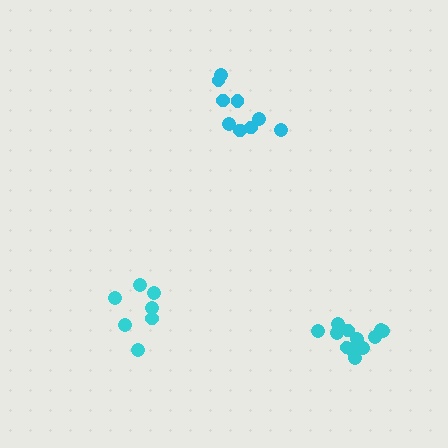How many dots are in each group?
Group 1: 9 dots, Group 2: 7 dots, Group 3: 12 dots (28 total).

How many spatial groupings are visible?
There are 3 spatial groupings.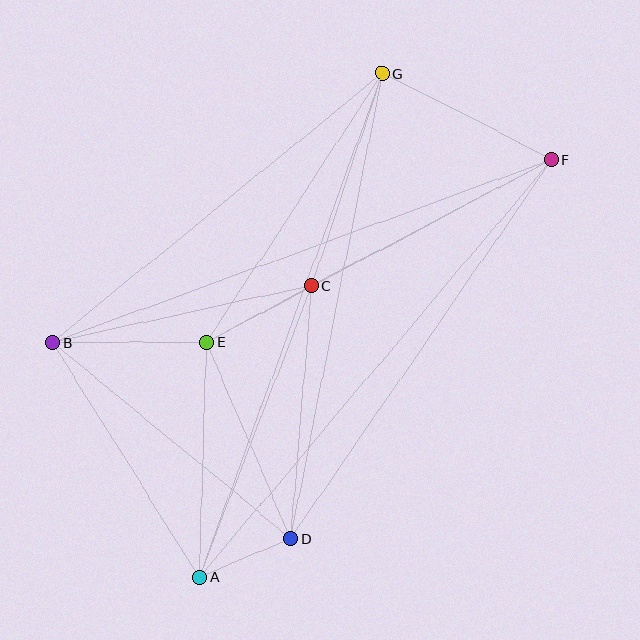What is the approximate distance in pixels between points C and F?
The distance between C and F is approximately 271 pixels.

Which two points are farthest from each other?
Points A and F are farthest from each other.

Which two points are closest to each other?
Points A and D are closest to each other.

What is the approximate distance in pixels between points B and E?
The distance between B and E is approximately 154 pixels.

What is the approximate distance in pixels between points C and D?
The distance between C and D is approximately 254 pixels.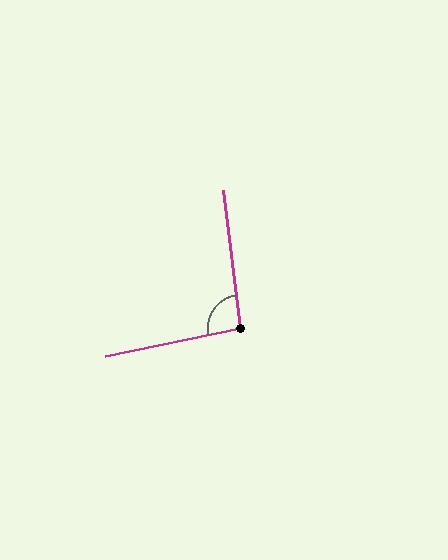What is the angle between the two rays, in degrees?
Approximately 95 degrees.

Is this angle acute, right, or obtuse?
It is approximately a right angle.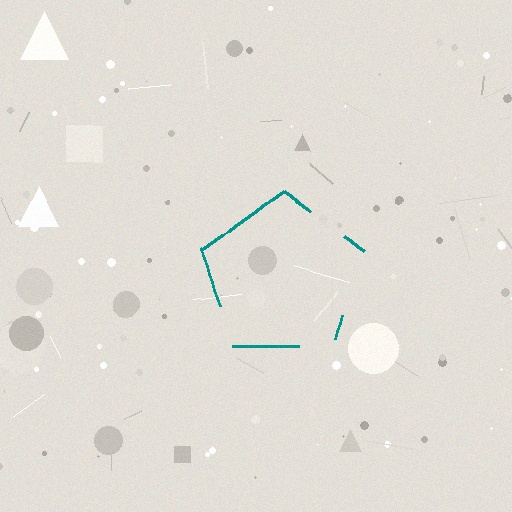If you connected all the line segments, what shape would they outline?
They would outline a pentagon.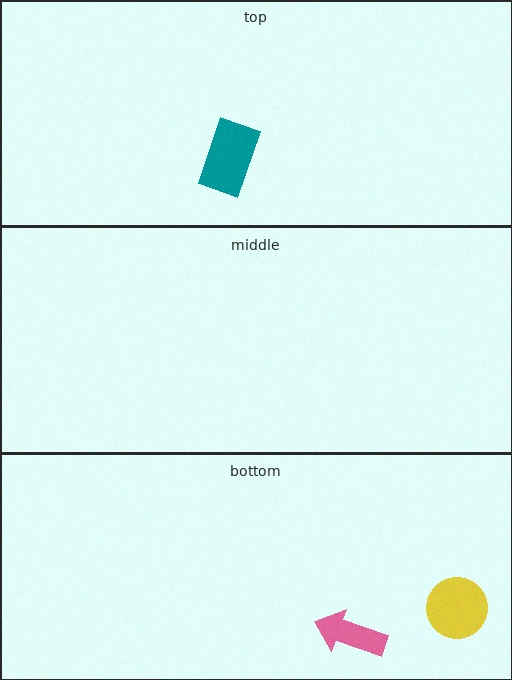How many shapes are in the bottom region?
2.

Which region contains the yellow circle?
The bottom region.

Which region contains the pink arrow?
The bottom region.